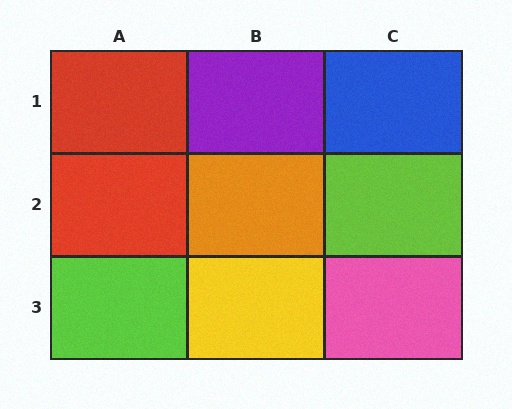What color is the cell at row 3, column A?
Lime.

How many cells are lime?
2 cells are lime.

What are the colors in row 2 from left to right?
Red, orange, lime.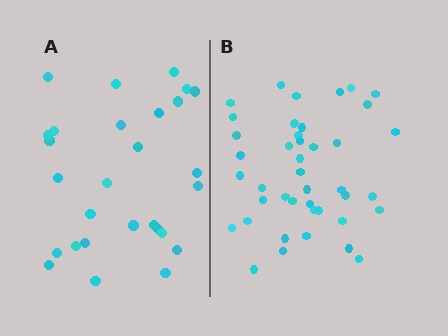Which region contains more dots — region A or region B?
Region B (the right region) has more dots.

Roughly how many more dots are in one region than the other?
Region B has approximately 15 more dots than region A.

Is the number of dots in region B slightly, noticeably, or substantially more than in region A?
Region B has substantially more. The ratio is roughly 1.5 to 1.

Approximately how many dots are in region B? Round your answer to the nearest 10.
About 40 dots. (The exact count is 42, which rounds to 40.)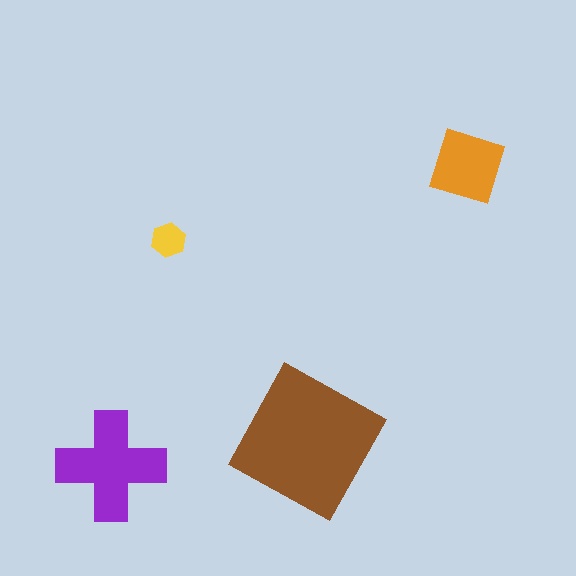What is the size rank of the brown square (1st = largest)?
1st.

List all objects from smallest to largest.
The yellow hexagon, the orange diamond, the purple cross, the brown square.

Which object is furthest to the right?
The orange diamond is rightmost.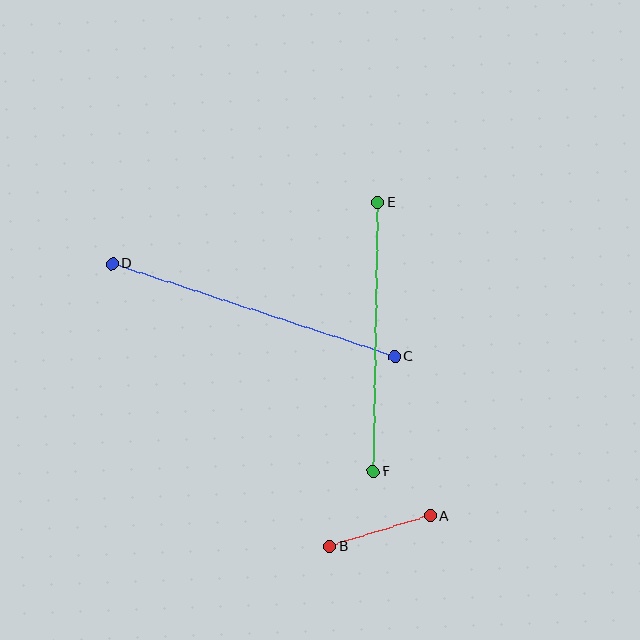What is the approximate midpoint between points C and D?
The midpoint is at approximately (253, 310) pixels.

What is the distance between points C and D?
The distance is approximately 298 pixels.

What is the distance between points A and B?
The distance is approximately 105 pixels.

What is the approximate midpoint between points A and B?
The midpoint is at approximately (380, 531) pixels.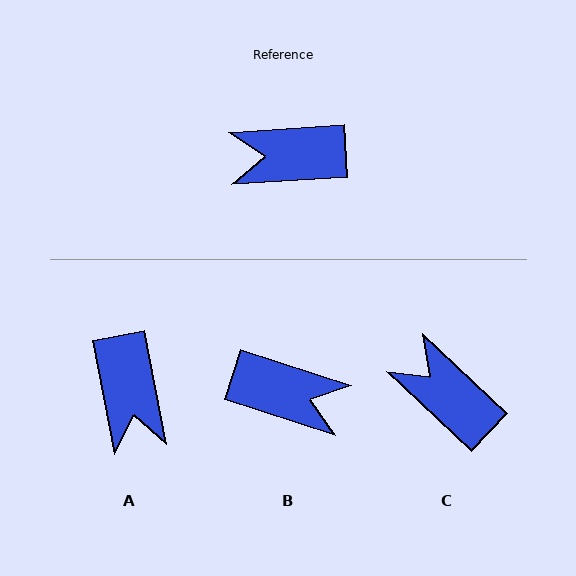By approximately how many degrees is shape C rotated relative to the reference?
Approximately 47 degrees clockwise.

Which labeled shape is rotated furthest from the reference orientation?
B, about 158 degrees away.